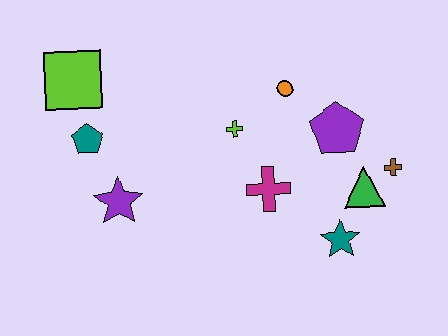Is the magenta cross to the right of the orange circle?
No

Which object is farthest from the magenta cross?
The lime square is farthest from the magenta cross.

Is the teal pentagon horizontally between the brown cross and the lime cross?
No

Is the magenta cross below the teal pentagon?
Yes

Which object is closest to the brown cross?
The green triangle is closest to the brown cross.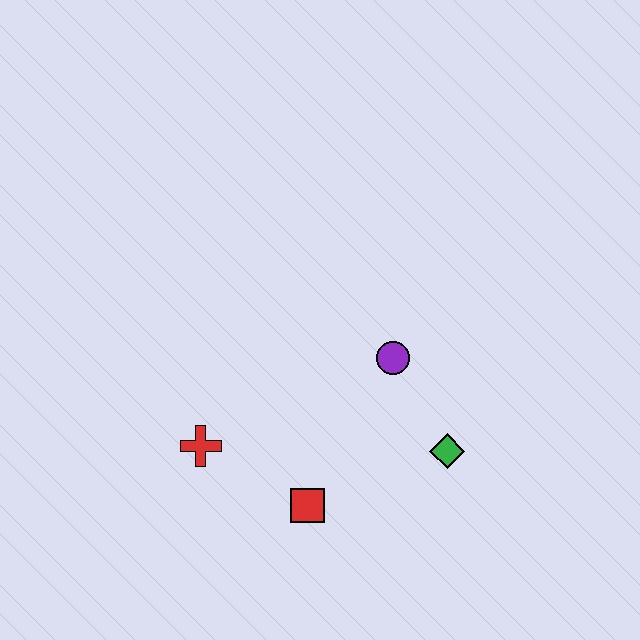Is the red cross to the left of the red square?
Yes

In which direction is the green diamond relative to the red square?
The green diamond is to the right of the red square.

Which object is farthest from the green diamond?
The red cross is farthest from the green diamond.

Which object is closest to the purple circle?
The green diamond is closest to the purple circle.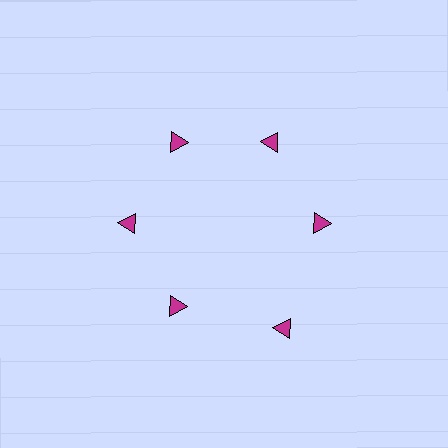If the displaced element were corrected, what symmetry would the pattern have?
It would have 6-fold rotational symmetry — the pattern would map onto itself every 60 degrees.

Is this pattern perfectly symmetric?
No. The 6 magenta triangles are arranged in a ring, but one element near the 5 o'clock position is pushed outward from the center, breaking the 6-fold rotational symmetry.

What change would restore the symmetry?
The symmetry would be restored by moving it inward, back onto the ring so that all 6 triangles sit at equal angles and equal distance from the center.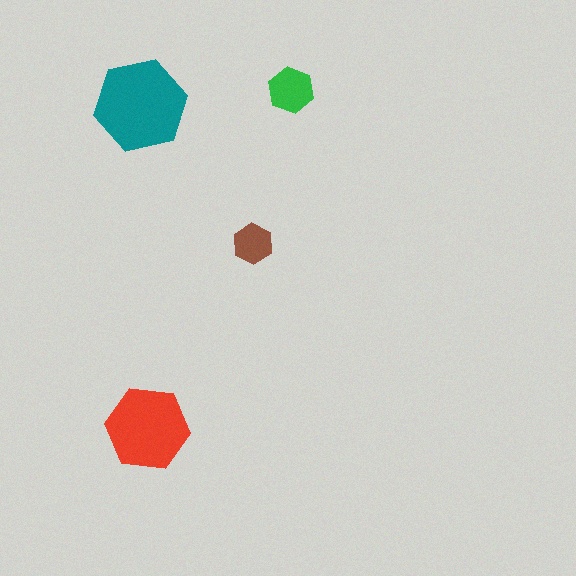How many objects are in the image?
There are 4 objects in the image.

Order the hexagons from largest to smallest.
the teal one, the red one, the green one, the brown one.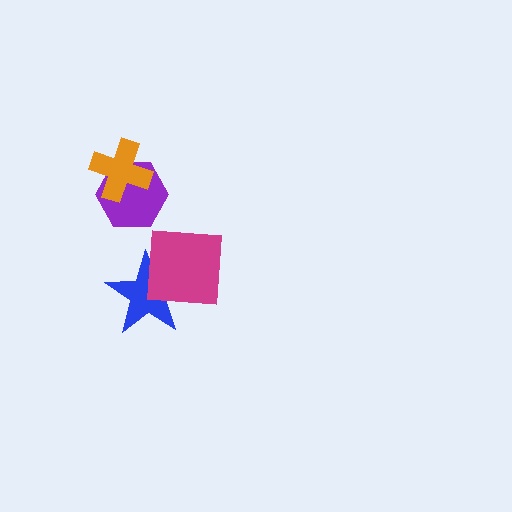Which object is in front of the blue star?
The magenta square is in front of the blue star.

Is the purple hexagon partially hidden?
Yes, it is partially covered by another shape.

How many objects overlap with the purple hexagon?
1 object overlaps with the purple hexagon.